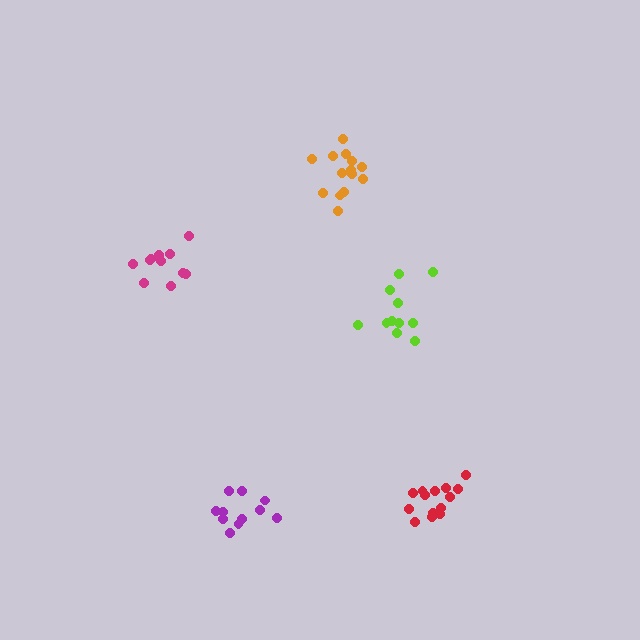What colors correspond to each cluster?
The clusters are colored: red, magenta, purple, orange, lime.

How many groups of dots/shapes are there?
There are 5 groups.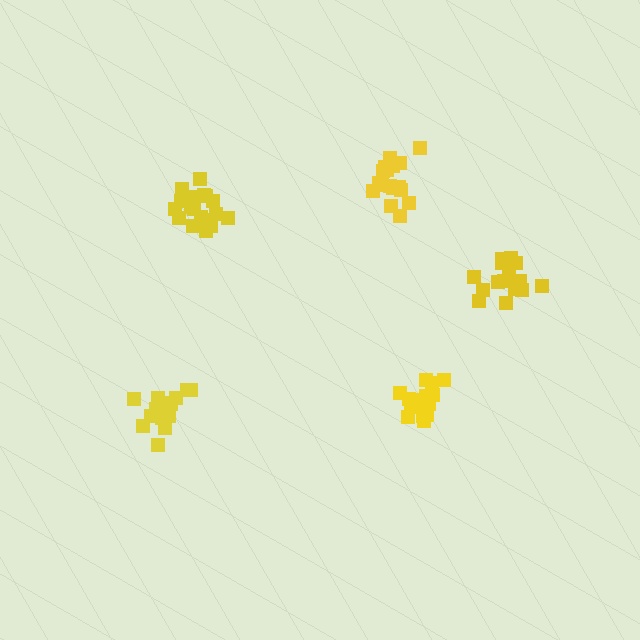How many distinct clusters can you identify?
There are 5 distinct clusters.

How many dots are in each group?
Group 1: 15 dots, Group 2: 15 dots, Group 3: 19 dots, Group 4: 17 dots, Group 5: 15 dots (81 total).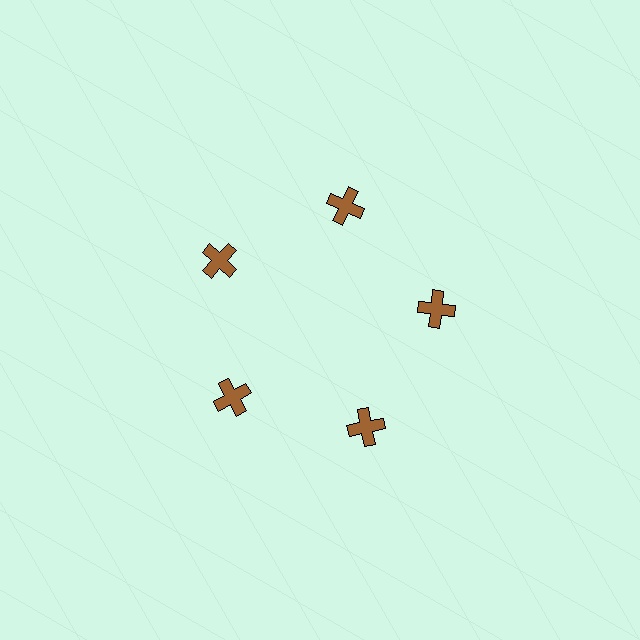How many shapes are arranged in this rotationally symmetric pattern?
There are 5 shapes, arranged in 5 groups of 1.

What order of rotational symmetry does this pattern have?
This pattern has 5-fold rotational symmetry.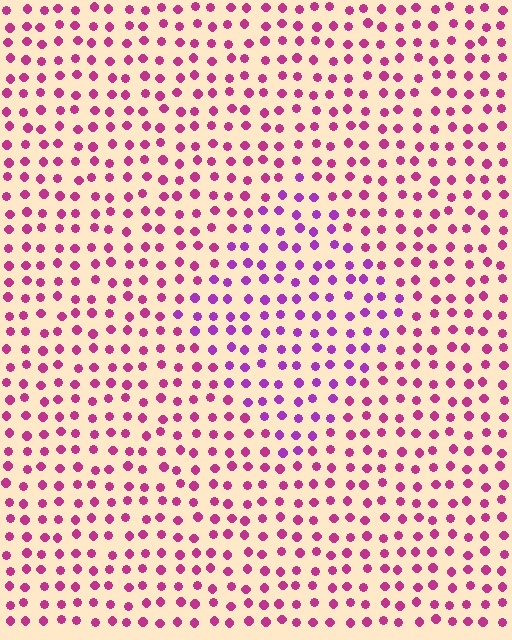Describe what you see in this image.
The image is filled with small magenta elements in a uniform arrangement. A diamond-shaped region is visible where the elements are tinted to a slightly different hue, forming a subtle color boundary.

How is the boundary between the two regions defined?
The boundary is defined purely by a slight shift in hue (about 32 degrees). Spacing, size, and orientation are identical on both sides.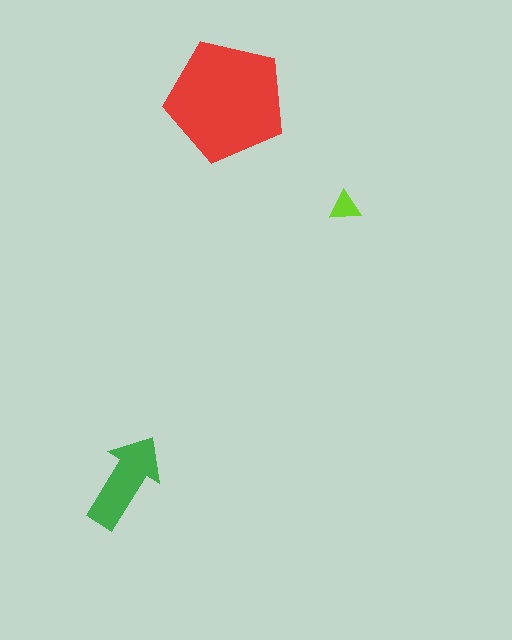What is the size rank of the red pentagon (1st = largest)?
1st.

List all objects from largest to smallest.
The red pentagon, the green arrow, the lime triangle.